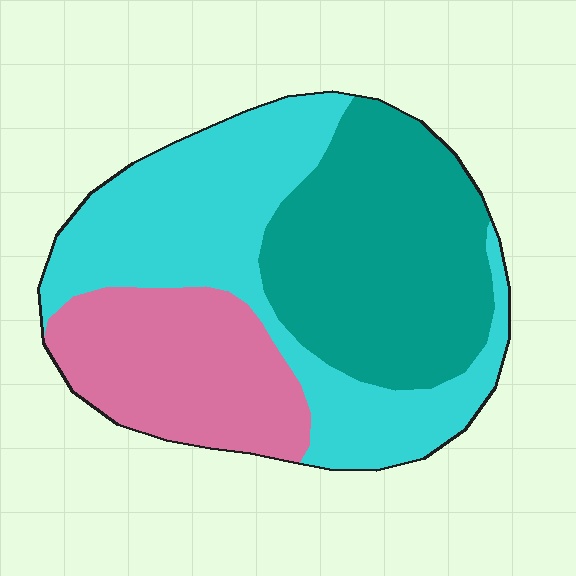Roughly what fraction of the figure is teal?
Teal takes up between a third and a half of the figure.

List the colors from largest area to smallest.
From largest to smallest: cyan, teal, pink.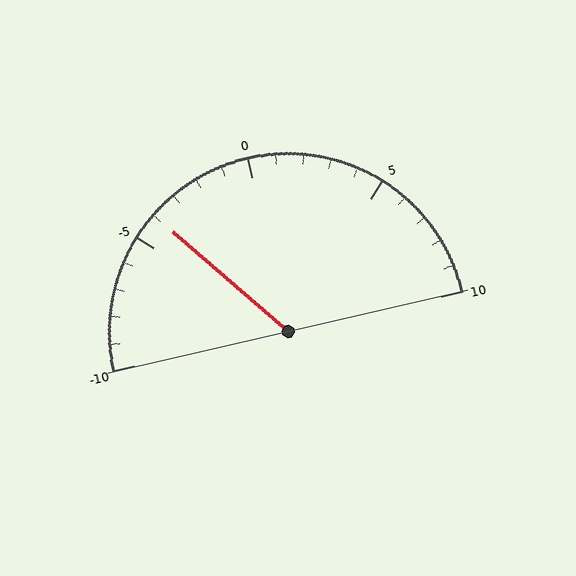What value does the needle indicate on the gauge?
The needle indicates approximately -4.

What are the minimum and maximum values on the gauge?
The gauge ranges from -10 to 10.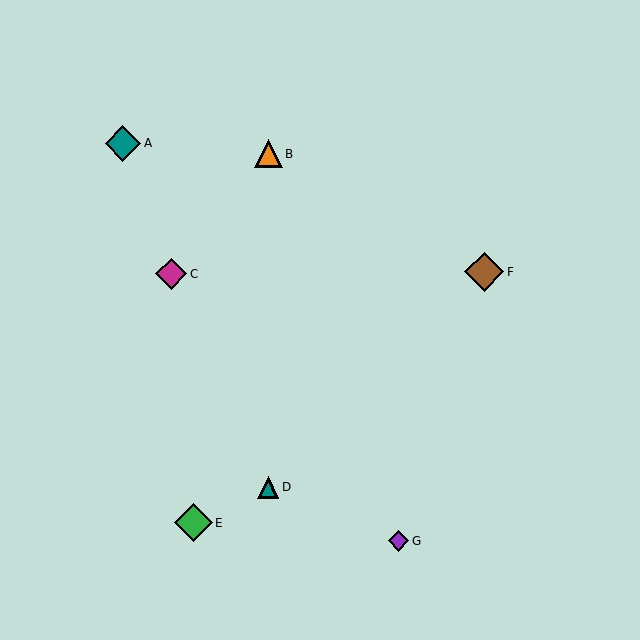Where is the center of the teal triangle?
The center of the teal triangle is at (268, 487).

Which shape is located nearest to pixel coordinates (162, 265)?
The magenta diamond (labeled C) at (171, 274) is nearest to that location.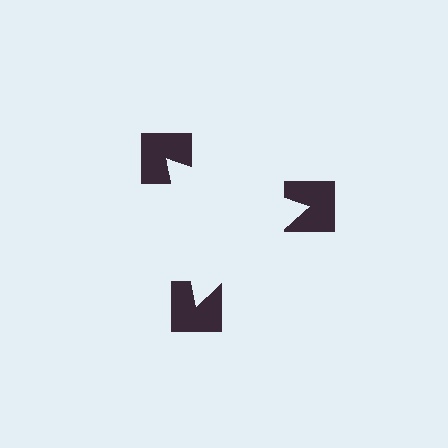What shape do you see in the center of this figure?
An illusory triangle — its edges are inferred from the aligned wedge cuts in the notched squares, not physically drawn.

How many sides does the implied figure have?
3 sides.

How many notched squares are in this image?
There are 3 — one at each vertex of the illusory triangle.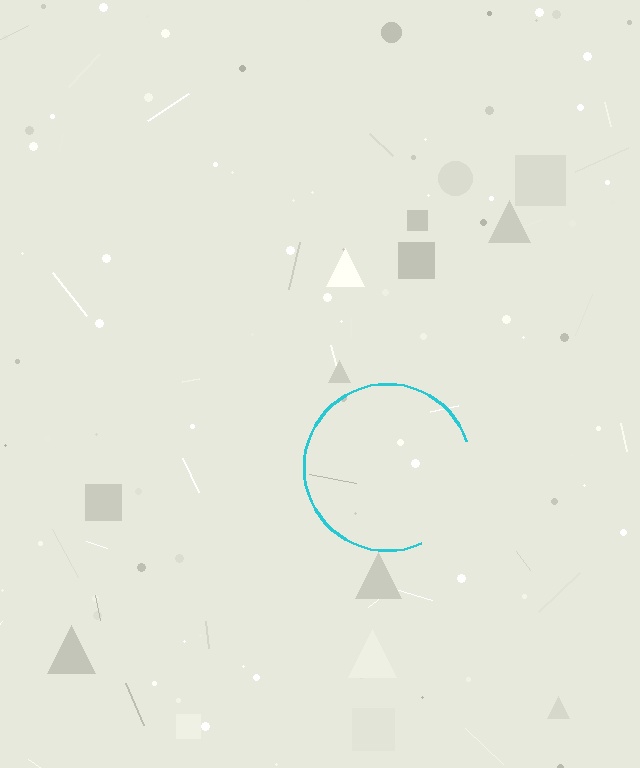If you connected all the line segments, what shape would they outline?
They would outline a circle.